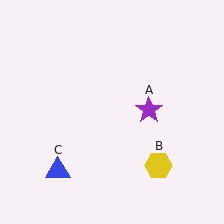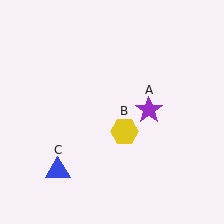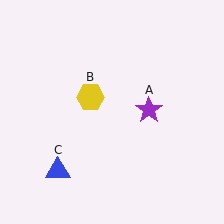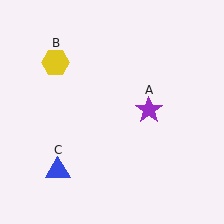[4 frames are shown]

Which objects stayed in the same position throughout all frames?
Purple star (object A) and blue triangle (object C) remained stationary.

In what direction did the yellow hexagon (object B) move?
The yellow hexagon (object B) moved up and to the left.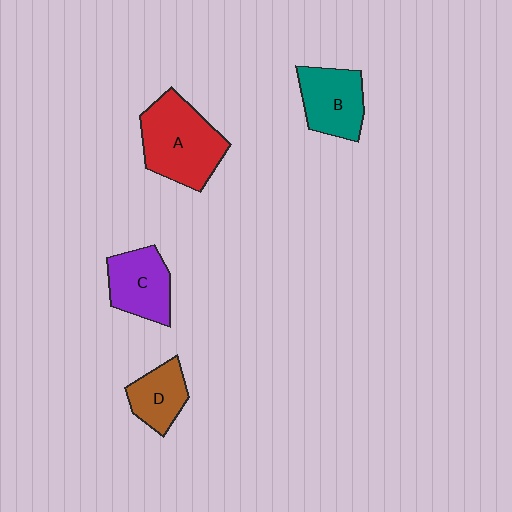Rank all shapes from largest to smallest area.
From largest to smallest: A (red), B (teal), C (purple), D (brown).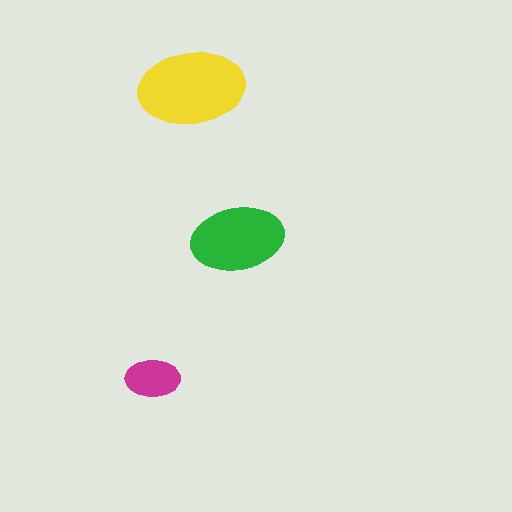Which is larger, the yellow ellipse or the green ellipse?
The yellow one.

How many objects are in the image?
There are 3 objects in the image.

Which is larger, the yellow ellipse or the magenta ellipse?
The yellow one.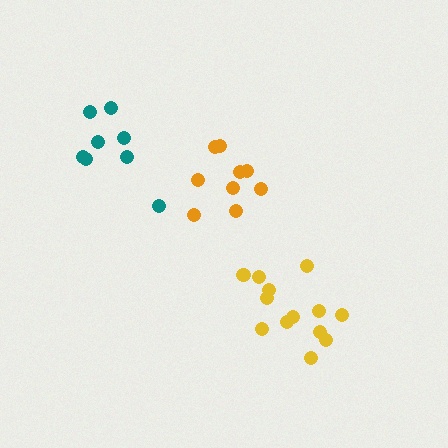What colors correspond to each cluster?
The clusters are colored: yellow, teal, orange.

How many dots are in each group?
Group 1: 13 dots, Group 2: 8 dots, Group 3: 9 dots (30 total).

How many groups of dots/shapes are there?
There are 3 groups.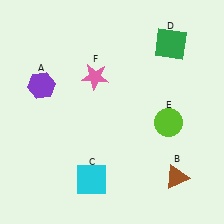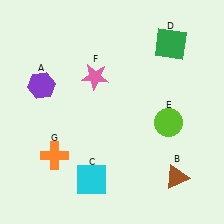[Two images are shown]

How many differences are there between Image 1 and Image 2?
There is 1 difference between the two images.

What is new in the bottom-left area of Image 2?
An orange cross (G) was added in the bottom-left area of Image 2.